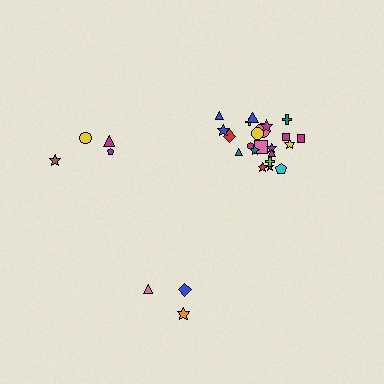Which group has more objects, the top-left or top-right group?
The top-right group.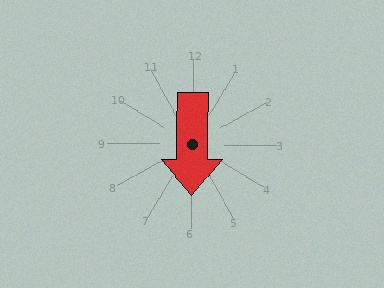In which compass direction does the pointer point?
South.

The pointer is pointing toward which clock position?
Roughly 6 o'clock.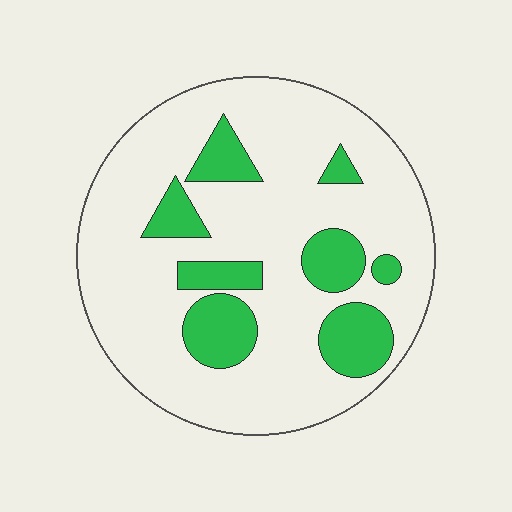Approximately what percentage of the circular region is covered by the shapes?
Approximately 20%.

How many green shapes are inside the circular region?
8.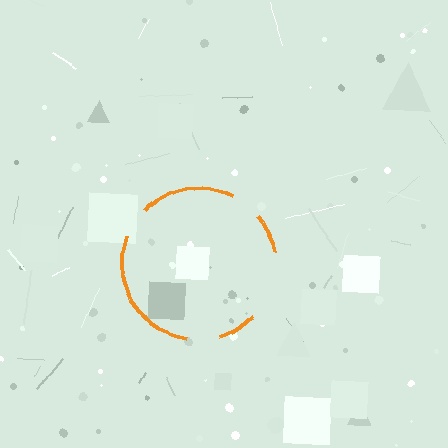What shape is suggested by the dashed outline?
The dashed outline suggests a circle.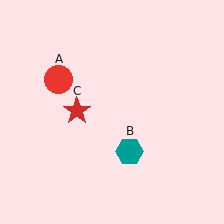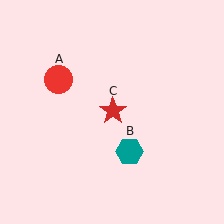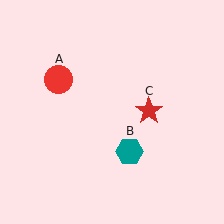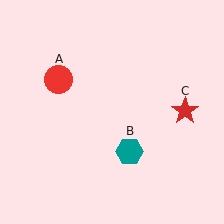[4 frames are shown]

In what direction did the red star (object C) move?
The red star (object C) moved right.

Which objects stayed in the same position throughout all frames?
Red circle (object A) and teal hexagon (object B) remained stationary.